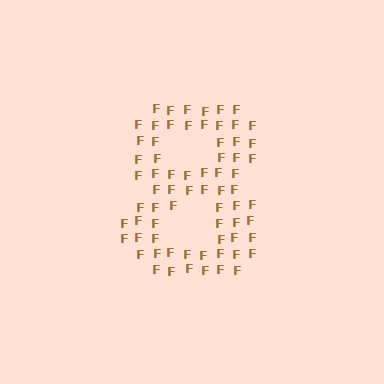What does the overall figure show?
The overall figure shows the digit 8.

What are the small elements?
The small elements are letter F's.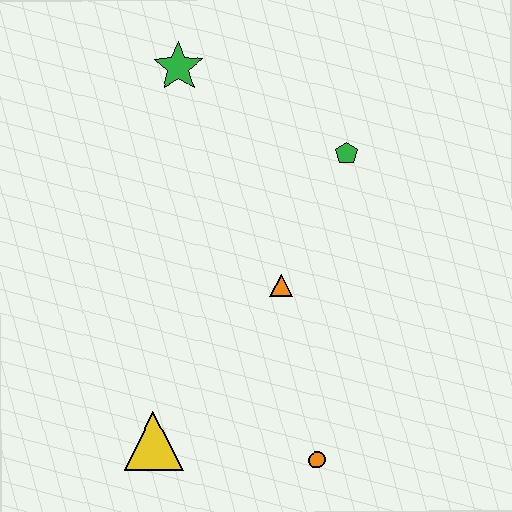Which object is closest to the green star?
The green pentagon is closest to the green star.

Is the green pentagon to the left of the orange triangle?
No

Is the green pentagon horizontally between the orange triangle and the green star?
No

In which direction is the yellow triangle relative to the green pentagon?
The yellow triangle is below the green pentagon.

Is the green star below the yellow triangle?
No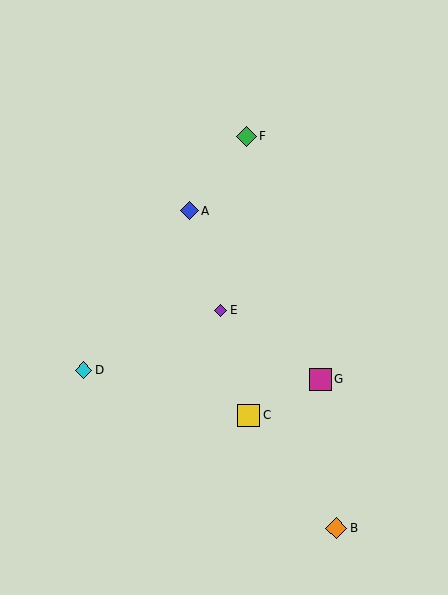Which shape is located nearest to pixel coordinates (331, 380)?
The magenta square (labeled G) at (320, 379) is nearest to that location.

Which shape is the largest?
The magenta square (labeled G) is the largest.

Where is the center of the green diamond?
The center of the green diamond is at (246, 136).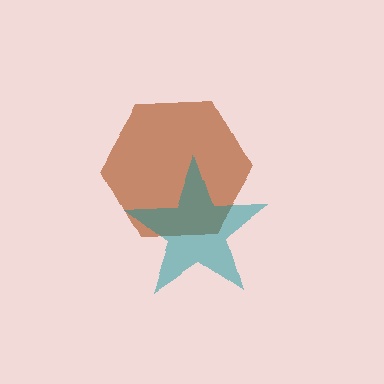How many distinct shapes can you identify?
There are 2 distinct shapes: a brown hexagon, a teal star.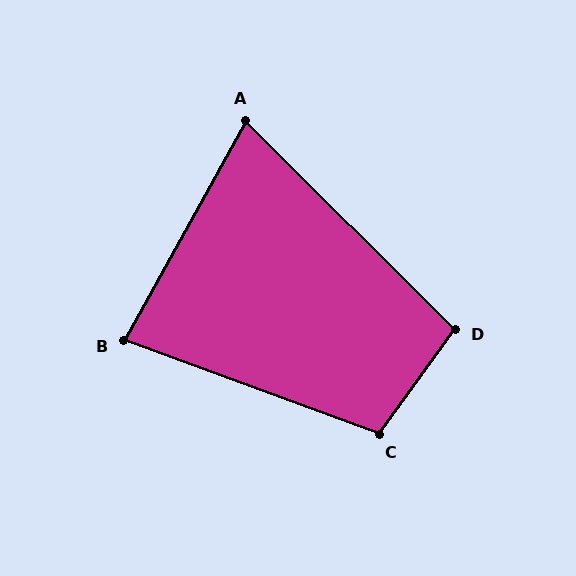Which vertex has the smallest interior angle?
A, at approximately 74 degrees.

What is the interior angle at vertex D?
Approximately 99 degrees (obtuse).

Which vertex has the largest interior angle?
C, at approximately 106 degrees.